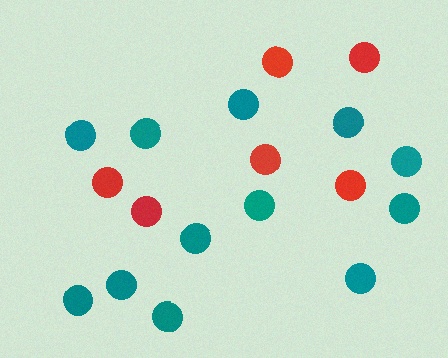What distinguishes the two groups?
There are 2 groups: one group of teal circles (12) and one group of red circles (6).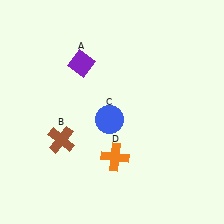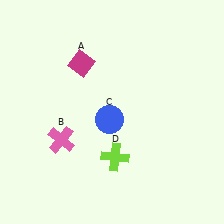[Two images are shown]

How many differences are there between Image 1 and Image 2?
There are 3 differences between the two images.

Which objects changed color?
A changed from purple to magenta. B changed from brown to pink. D changed from orange to lime.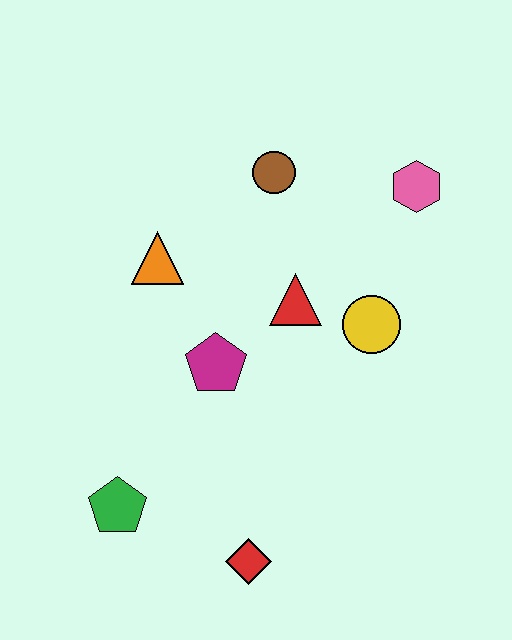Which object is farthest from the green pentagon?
The pink hexagon is farthest from the green pentagon.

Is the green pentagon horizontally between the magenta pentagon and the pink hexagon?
No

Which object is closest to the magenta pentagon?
The red triangle is closest to the magenta pentagon.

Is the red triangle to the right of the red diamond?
Yes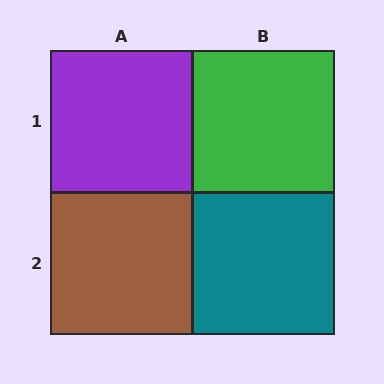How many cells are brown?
1 cell is brown.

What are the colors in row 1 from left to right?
Purple, green.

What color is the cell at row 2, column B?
Teal.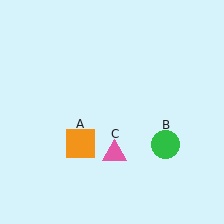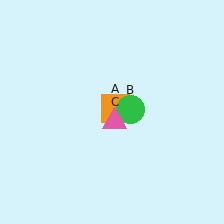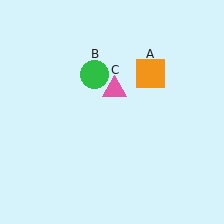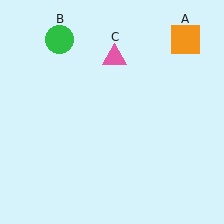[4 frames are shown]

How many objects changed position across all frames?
3 objects changed position: orange square (object A), green circle (object B), pink triangle (object C).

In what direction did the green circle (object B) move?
The green circle (object B) moved up and to the left.